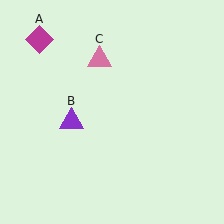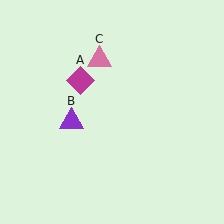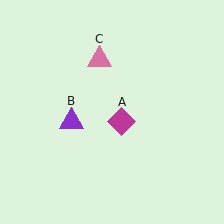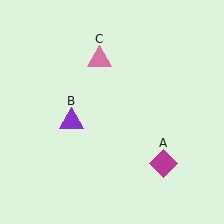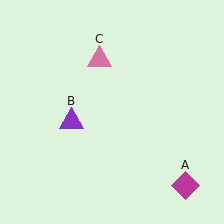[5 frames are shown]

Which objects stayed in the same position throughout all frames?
Purple triangle (object B) and pink triangle (object C) remained stationary.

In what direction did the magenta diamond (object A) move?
The magenta diamond (object A) moved down and to the right.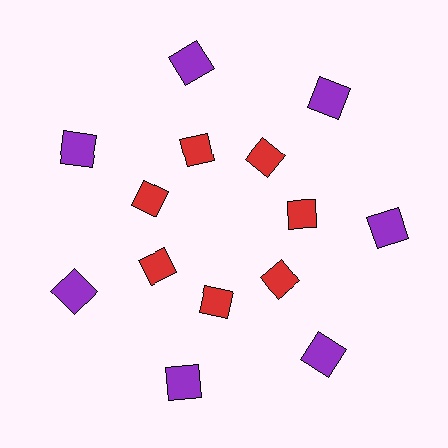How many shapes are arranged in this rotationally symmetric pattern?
There are 14 shapes, arranged in 7 groups of 2.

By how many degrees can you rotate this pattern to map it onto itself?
The pattern maps onto itself every 51 degrees of rotation.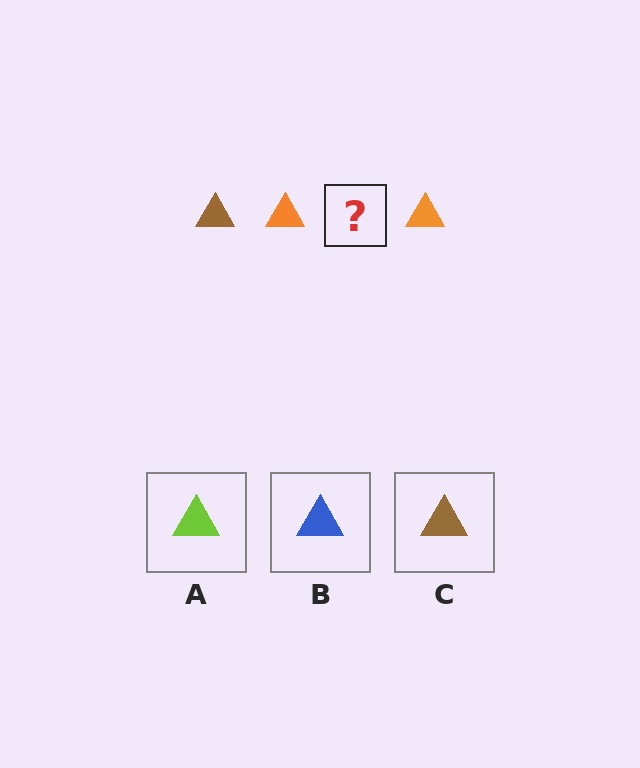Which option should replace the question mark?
Option C.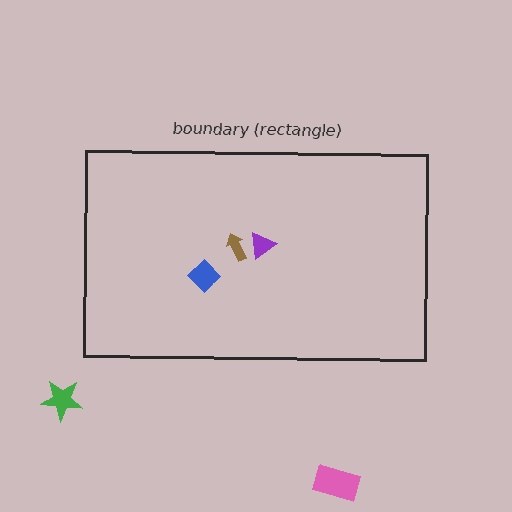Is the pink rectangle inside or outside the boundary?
Outside.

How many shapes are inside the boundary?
3 inside, 2 outside.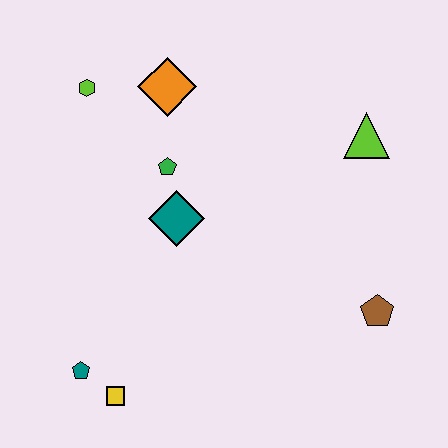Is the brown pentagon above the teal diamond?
No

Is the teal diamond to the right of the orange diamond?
Yes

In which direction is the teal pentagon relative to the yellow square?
The teal pentagon is to the left of the yellow square.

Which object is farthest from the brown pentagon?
The lime hexagon is farthest from the brown pentagon.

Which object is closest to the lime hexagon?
The orange diamond is closest to the lime hexagon.